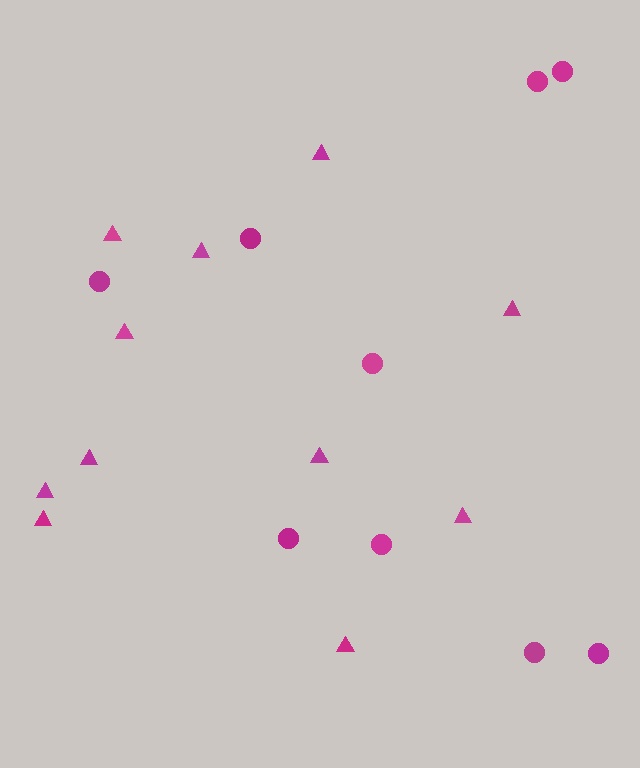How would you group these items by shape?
There are 2 groups: one group of triangles (11) and one group of circles (9).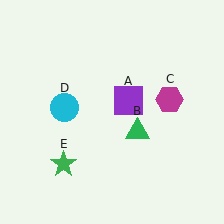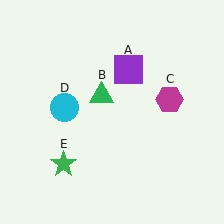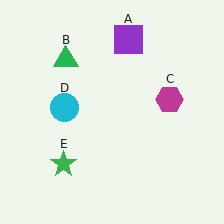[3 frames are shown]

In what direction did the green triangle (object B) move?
The green triangle (object B) moved up and to the left.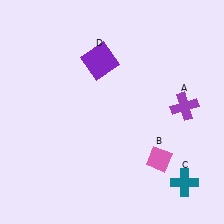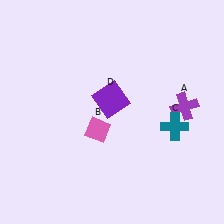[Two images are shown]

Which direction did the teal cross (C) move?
The teal cross (C) moved up.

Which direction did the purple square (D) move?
The purple square (D) moved down.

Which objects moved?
The objects that moved are: the pink diamond (B), the teal cross (C), the purple square (D).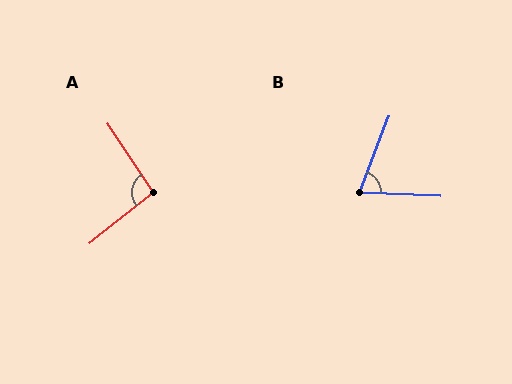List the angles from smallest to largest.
B (71°), A (95°).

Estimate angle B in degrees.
Approximately 71 degrees.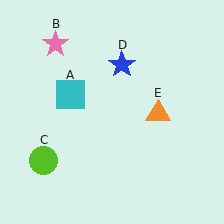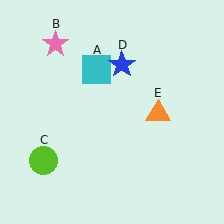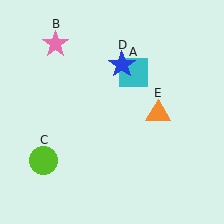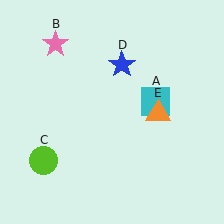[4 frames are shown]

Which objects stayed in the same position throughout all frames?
Pink star (object B) and lime circle (object C) and blue star (object D) and orange triangle (object E) remained stationary.